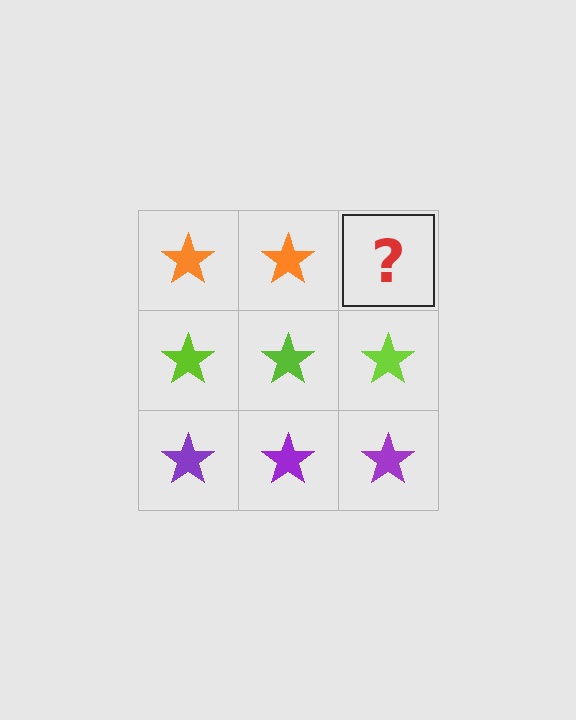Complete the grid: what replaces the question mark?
The question mark should be replaced with an orange star.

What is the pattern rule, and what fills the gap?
The rule is that each row has a consistent color. The gap should be filled with an orange star.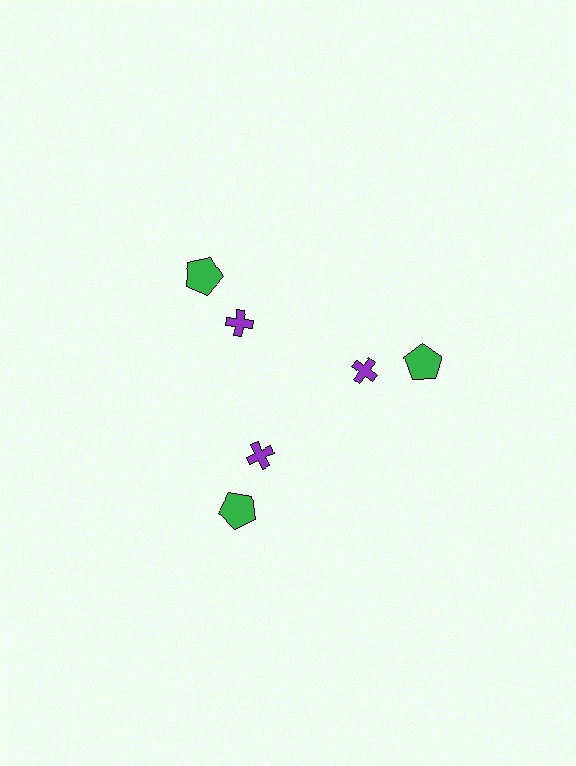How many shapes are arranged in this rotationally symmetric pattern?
There are 6 shapes, arranged in 3 groups of 2.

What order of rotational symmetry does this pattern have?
This pattern has 3-fold rotational symmetry.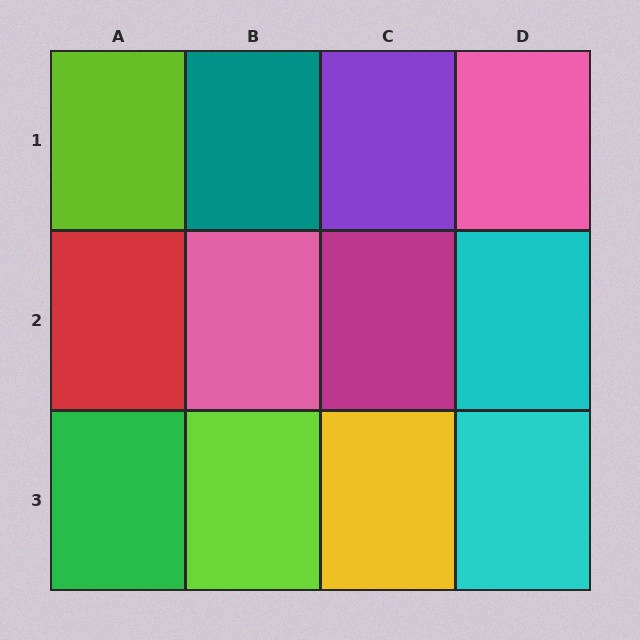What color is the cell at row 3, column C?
Yellow.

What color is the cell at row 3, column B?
Lime.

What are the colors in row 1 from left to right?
Lime, teal, purple, pink.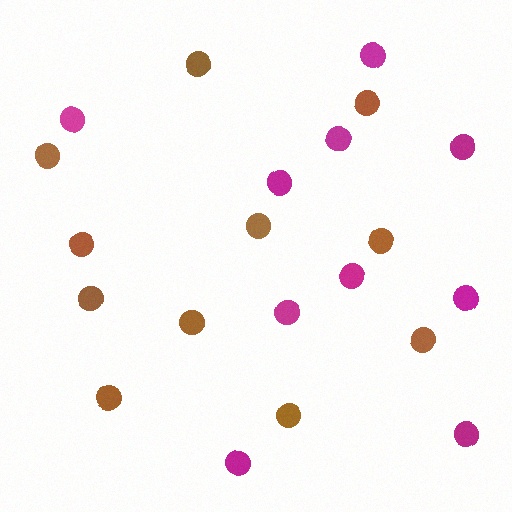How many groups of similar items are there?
There are 2 groups: one group of brown circles (11) and one group of magenta circles (10).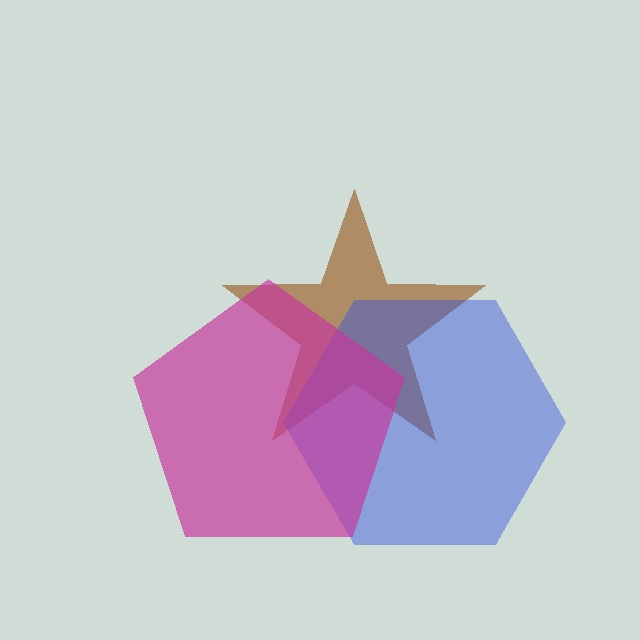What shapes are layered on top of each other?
The layered shapes are: a brown star, a blue hexagon, a magenta pentagon.